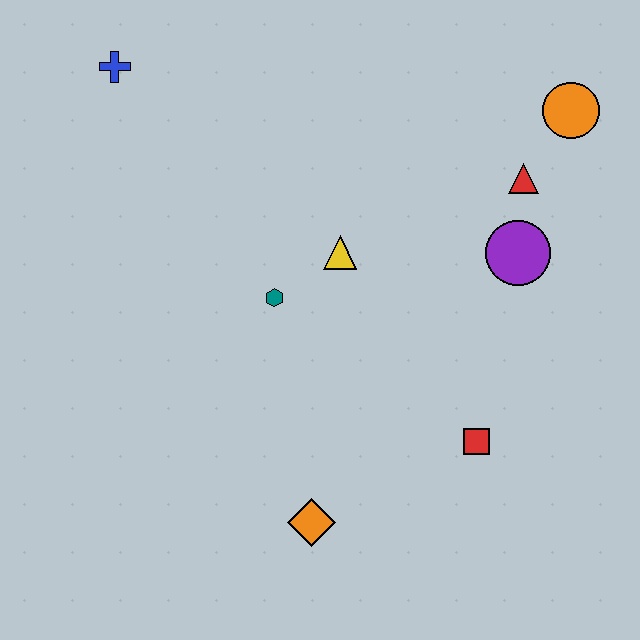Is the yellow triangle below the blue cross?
Yes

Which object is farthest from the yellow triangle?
The blue cross is farthest from the yellow triangle.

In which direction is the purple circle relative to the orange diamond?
The purple circle is above the orange diamond.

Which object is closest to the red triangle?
The purple circle is closest to the red triangle.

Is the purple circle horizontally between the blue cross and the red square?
No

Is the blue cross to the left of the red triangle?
Yes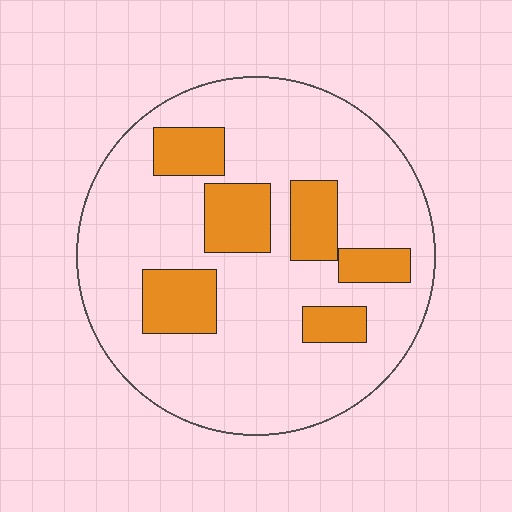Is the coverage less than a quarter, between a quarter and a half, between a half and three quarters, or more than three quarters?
Less than a quarter.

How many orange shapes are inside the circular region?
6.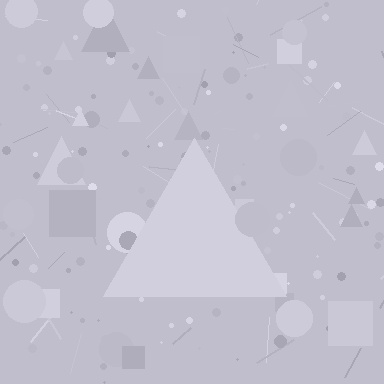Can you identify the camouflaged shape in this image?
The camouflaged shape is a triangle.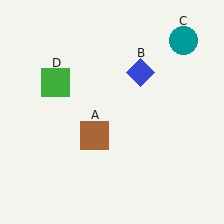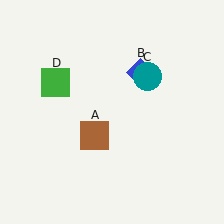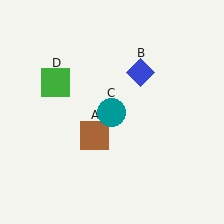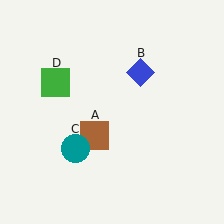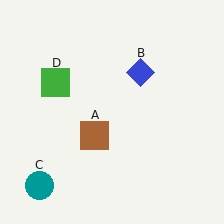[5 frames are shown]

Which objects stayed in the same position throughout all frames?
Brown square (object A) and blue diamond (object B) and green square (object D) remained stationary.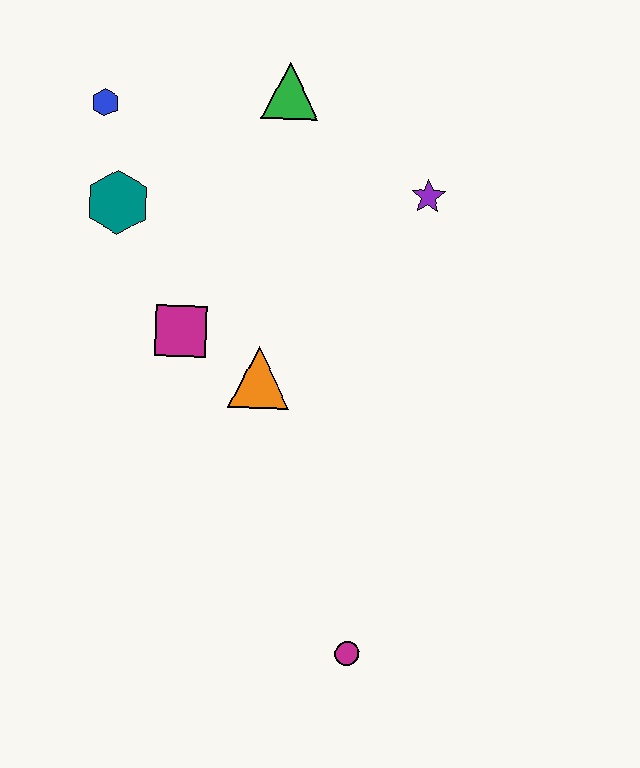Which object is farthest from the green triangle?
The magenta circle is farthest from the green triangle.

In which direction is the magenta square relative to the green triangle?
The magenta square is below the green triangle.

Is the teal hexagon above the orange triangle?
Yes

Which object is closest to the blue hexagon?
The teal hexagon is closest to the blue hexagon.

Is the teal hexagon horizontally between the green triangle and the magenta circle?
No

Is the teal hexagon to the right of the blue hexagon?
Yes